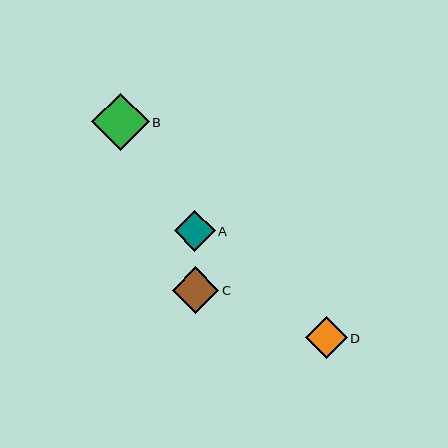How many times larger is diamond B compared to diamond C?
Diamond B is approximately 1.2 times the size of diamond C.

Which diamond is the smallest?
Diamond A is the smallest with a size of approximately 41 pixels.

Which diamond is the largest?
Diamond B is the largest with a size of approximately 57 pixels.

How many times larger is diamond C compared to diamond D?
Diamond C is approximately 1.1 times the size of diamond D.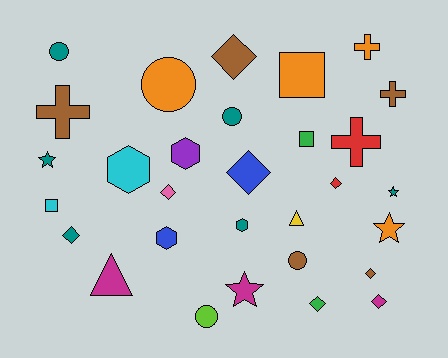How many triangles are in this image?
There are 2 triangles.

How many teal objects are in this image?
There are 6 teal objects.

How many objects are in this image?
There are 30 objects.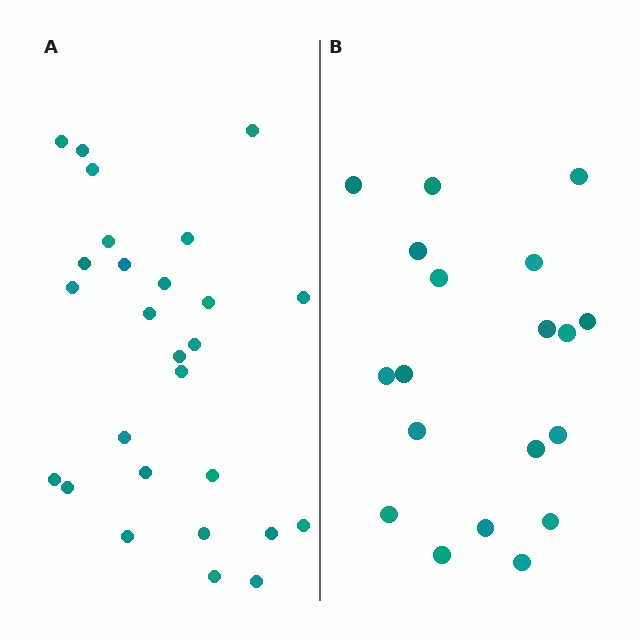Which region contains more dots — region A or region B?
Region A (the left region) has more dots.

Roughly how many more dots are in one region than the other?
Region A has roughly 8 or so more dots than region B.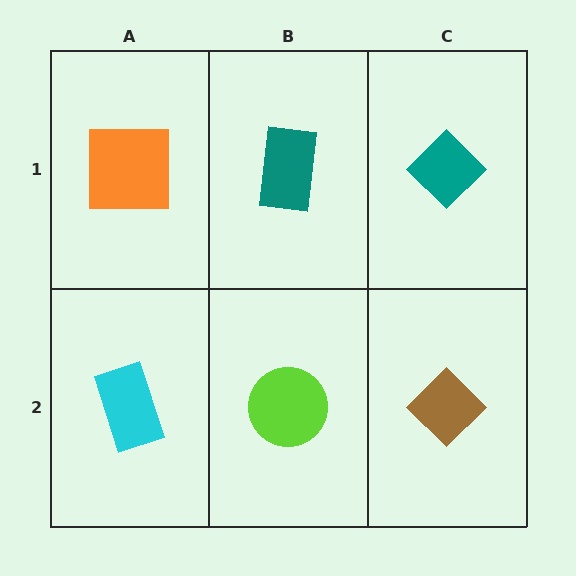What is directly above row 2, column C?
A teal diamond.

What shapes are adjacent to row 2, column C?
A teal diamond (row 1, column C), a lime circle (row 2, column B).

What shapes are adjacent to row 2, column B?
A teal rectangle (row 1, column B), a cyan rectangle (row 2, column A), a brown diamond (row 2, column C).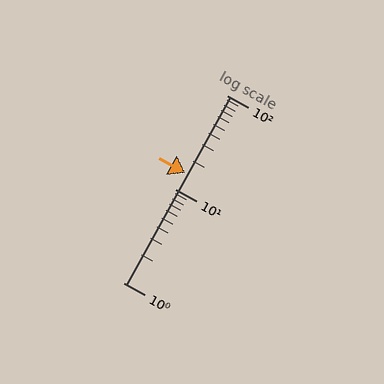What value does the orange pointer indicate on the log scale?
The pointer indicates approximately 15.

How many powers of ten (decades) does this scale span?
The scale spans 2 decades, from 1 to 100.